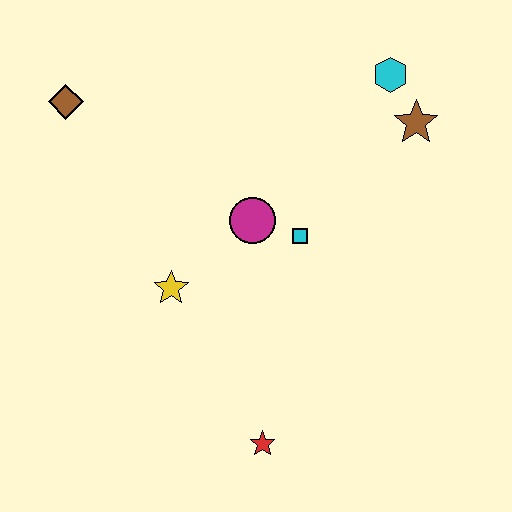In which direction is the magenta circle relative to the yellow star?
The magenta circle is to the right of the yellow star.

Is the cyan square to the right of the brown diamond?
Yes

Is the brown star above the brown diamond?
No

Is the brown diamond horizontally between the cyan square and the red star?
No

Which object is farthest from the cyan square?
The brown diamond is farthest from the cyan square.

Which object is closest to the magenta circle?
The cyan square is closest to the magenta circle.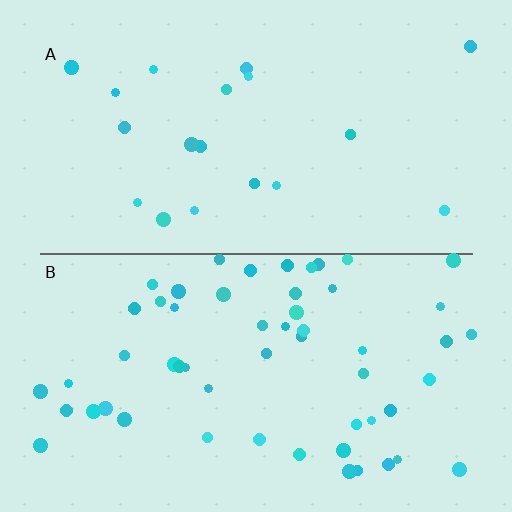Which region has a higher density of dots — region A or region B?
B (the bottom).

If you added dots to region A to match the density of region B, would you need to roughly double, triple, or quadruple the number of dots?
Approximately triple.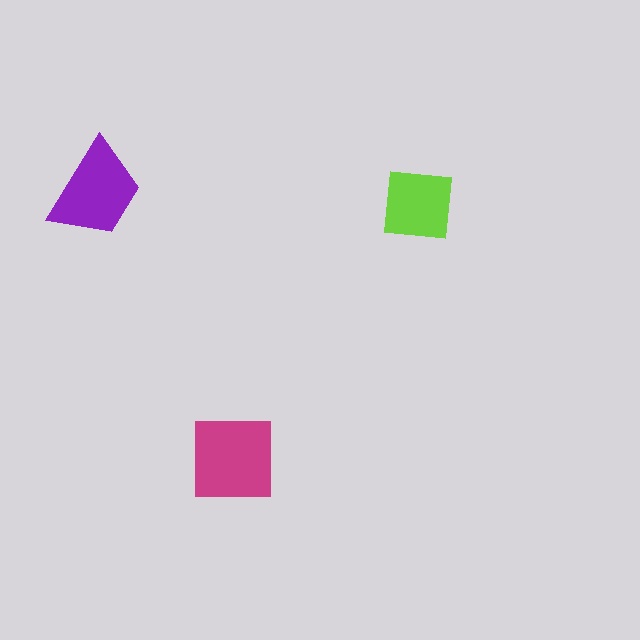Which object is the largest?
The magenta square.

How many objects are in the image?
There are 3 objects in the image.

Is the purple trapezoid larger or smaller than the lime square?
Larger.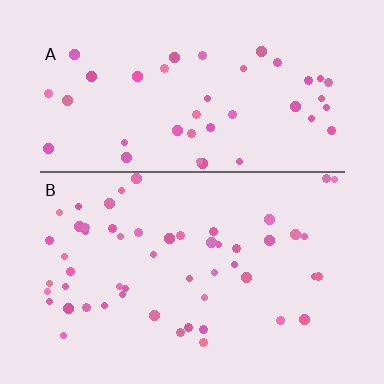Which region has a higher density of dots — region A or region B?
B (the bottom).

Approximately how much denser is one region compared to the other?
Approximately 1.3× — region B over region A.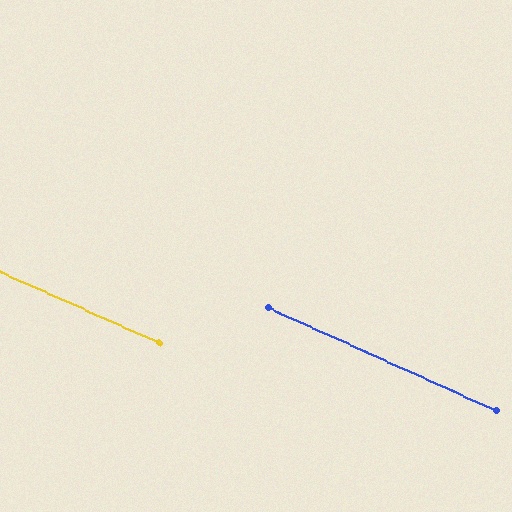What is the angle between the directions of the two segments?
Approximately 0 degrees.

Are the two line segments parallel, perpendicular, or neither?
Parallel — their directions differ by only 0.2°.